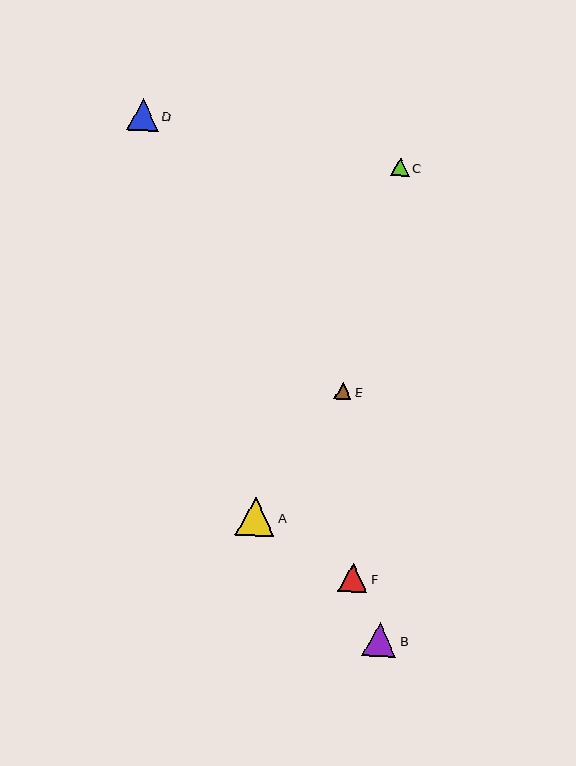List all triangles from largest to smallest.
From largest to smallest: A, B, D, F, C, E.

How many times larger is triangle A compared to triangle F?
Triangle A is approximately 1.3 times the size of triangle F.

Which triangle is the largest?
Triangle A is the largest with a size of approximately 39 pixels.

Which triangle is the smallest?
Triangle E is the smallest with a size of approximately 17 pixels.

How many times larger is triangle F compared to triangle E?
Triangle F is approximately 1.7 times the size of triangle E.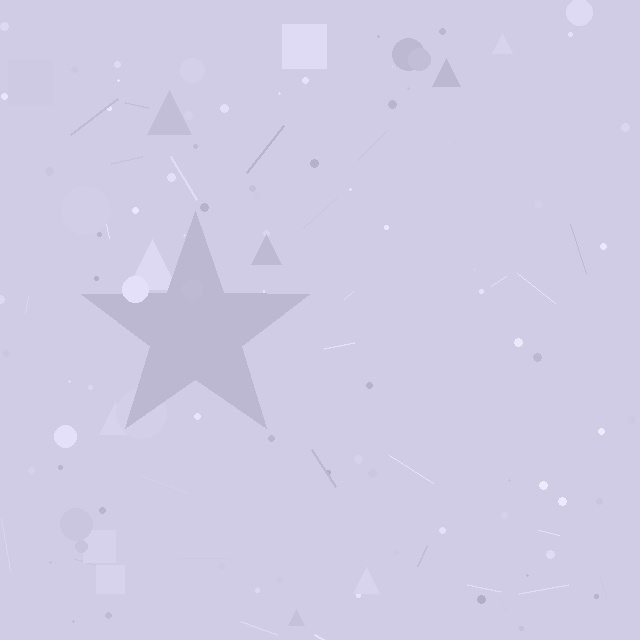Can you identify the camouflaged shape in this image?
The camouflaged shape is a star.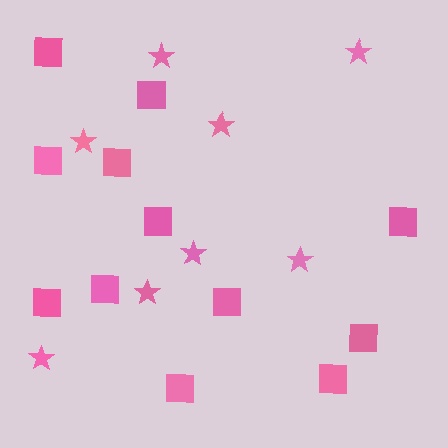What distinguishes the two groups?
There are 2 groups: one group of stars (8) and one group of squares (12).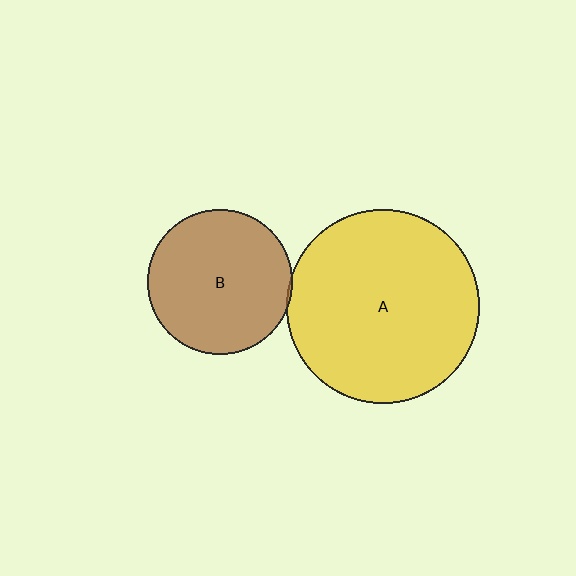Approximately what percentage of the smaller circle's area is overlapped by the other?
Approximately 5%.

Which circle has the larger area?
Circle A (yellow).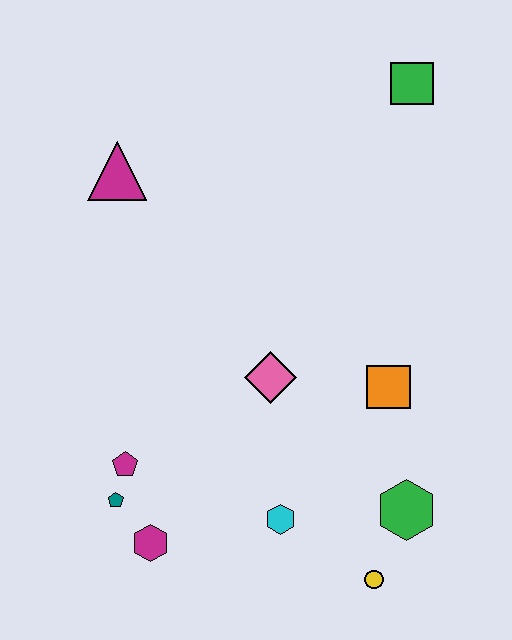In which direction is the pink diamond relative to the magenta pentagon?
The pink diamond is to the right of the magenta pentagon.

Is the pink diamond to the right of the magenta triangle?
Yes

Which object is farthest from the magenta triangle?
The yellow circle is farthest from the magenta triangle.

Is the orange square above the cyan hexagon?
Yes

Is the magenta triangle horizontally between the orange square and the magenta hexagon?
No